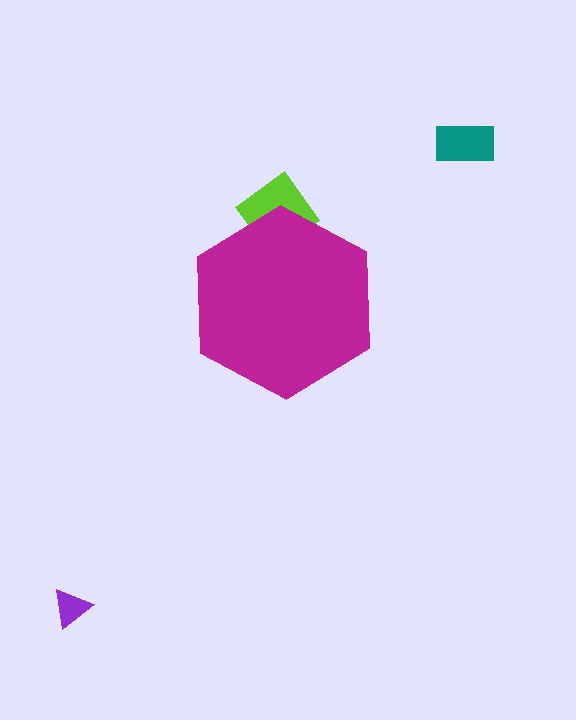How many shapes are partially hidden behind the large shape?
1 shape is partially hidden.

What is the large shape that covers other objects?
A magenta hexagon.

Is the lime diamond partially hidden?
Yes, the lime diamond is partially hidden behind the magenta hexagon.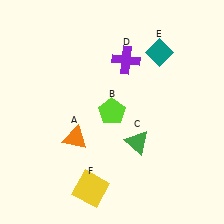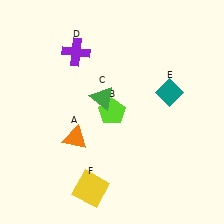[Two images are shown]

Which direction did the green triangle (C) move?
The green triangle (C) moved up.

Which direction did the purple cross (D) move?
The purple cross (D) moved left.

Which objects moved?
The objects that moved are: the green triangle (C), the purple cross (D), the teal diamond (E).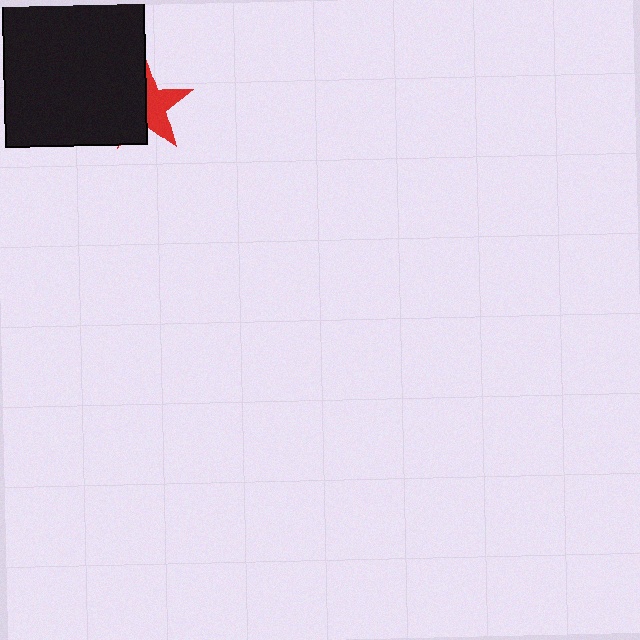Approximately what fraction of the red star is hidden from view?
Roughly 52% of the red star is hidden behind the black rectangle.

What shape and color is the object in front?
The object in front is a black rectangle.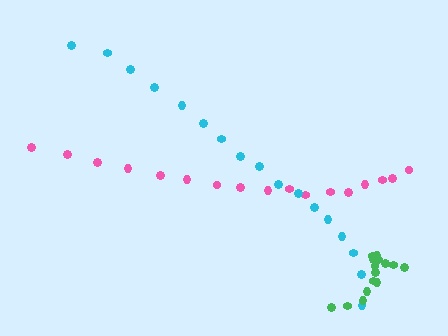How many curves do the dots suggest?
There are 3 distinct paths.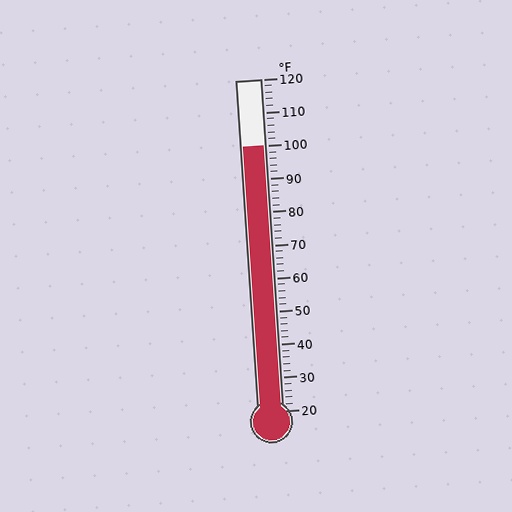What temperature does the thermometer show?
The thermometer shows approximately 100°F.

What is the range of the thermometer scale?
The thermometer scale ranges from 20°F to 120°F.